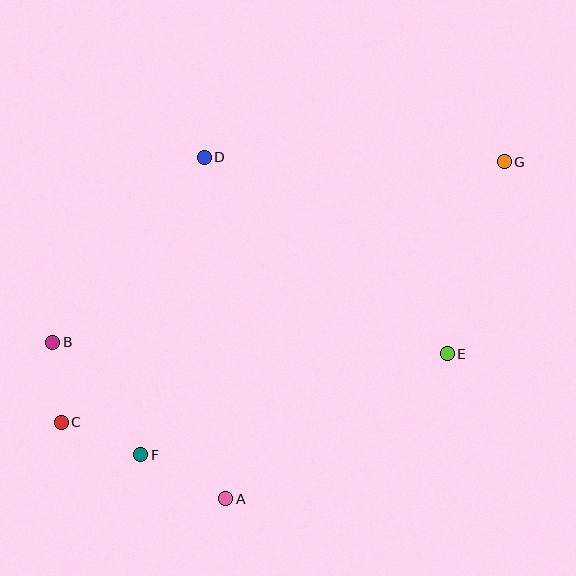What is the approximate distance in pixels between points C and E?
The distance between C and E is approximately 392 pixels.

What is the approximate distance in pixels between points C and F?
The distance between C and F is approximately 86 pixels.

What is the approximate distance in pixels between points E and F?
The distance between E and F is approximately 323 pixels.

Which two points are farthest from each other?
Points C and G are farthest from each other.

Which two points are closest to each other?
Points B and C are closest to each other.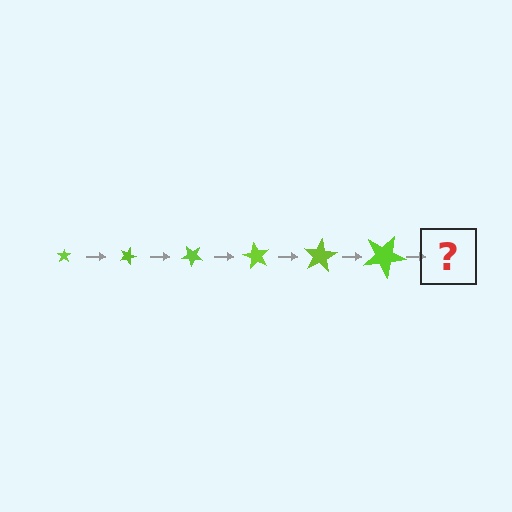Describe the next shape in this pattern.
It should be a star, larger than the previous one and rotated 120 degrees from the start.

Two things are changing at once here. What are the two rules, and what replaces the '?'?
The two rules are that the star grows larger each step and it rotates 20 degrees each step. The '?' should be a star, larger than the previous one and rotated 120 degrees from the start.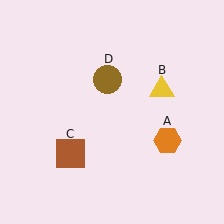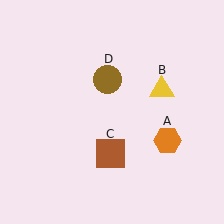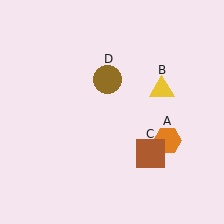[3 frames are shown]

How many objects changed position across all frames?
1 object changed position: brown square (object C).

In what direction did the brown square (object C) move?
The brown square (object C) moved right.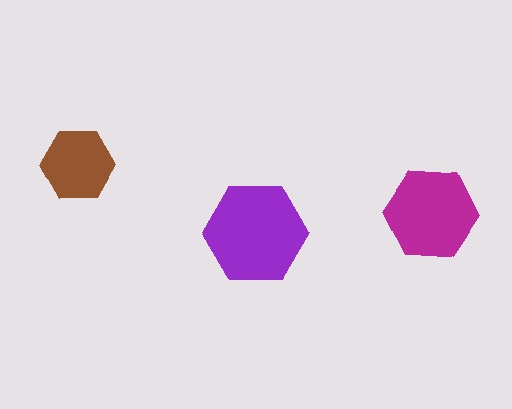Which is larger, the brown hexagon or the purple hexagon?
The purple one.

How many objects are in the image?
There are 3 objects in the image.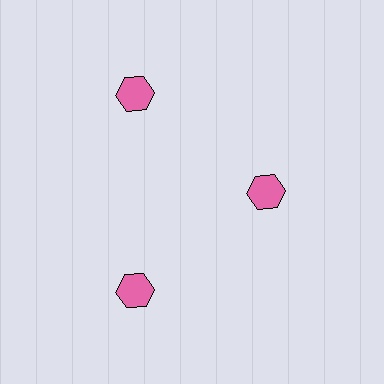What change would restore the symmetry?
The symmetry would be restored by moving it outward, back onto the ring so that all 3 hexagons sit at equal angles and equal distance from the center.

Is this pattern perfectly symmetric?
No. The 3 pink hexagons are arranged in a ring, but one element near the 3 o'clock position is pulled inward toward the center, breaking the 3-fold rotational symmetry.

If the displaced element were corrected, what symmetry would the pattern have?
It would have 3-fold rotational symmetry — the pattern would map onto itself every 120 degrees.